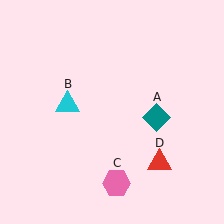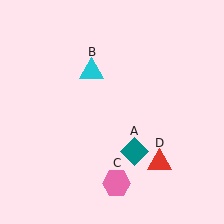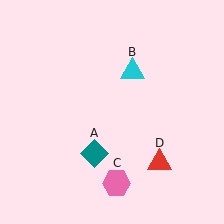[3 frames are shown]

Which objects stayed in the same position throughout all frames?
Pink hexagon (object C) and red triangle (object D) remained stationary.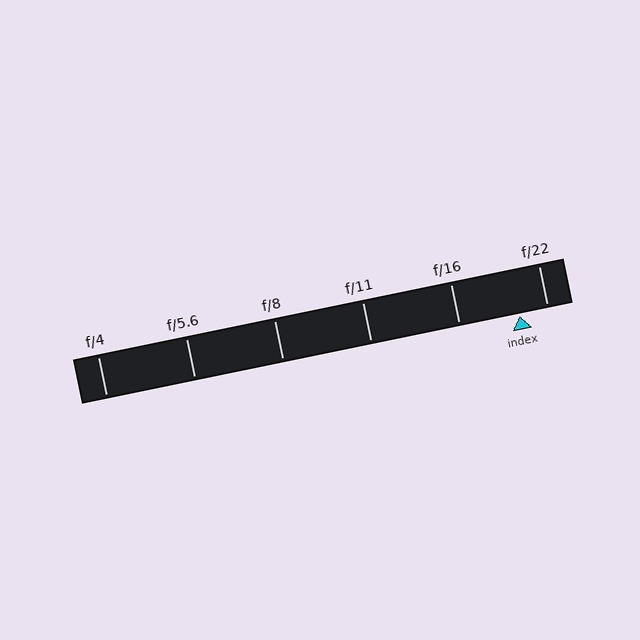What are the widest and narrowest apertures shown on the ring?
The widest aperture shown is f/4 and the narrowest is f/22.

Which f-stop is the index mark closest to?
The index mark is closest to f/22.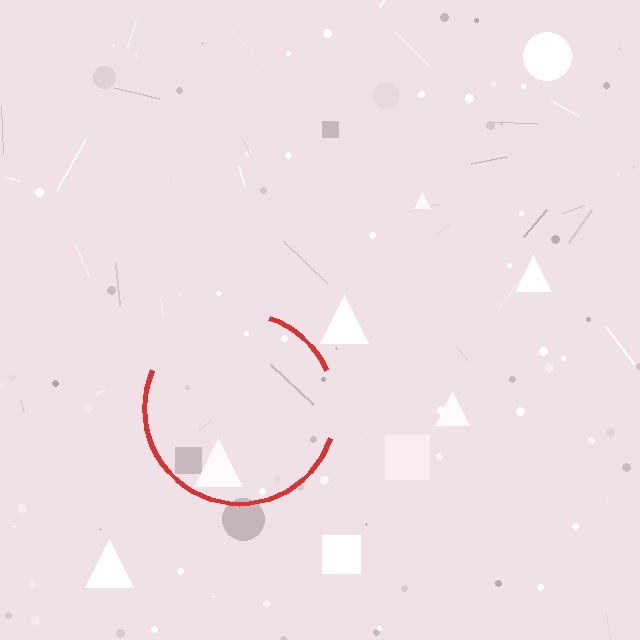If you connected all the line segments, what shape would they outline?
They would outline a circle.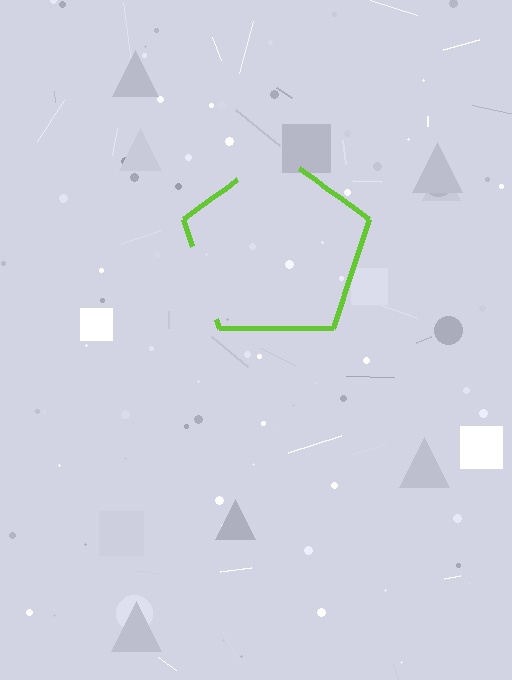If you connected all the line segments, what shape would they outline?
They would outline a pentagon.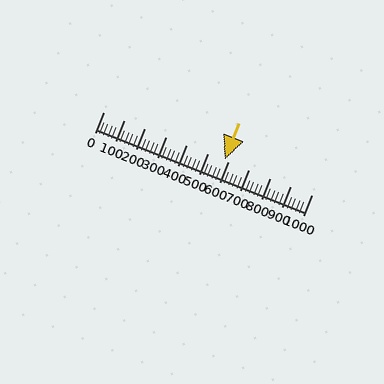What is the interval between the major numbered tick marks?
The major tick marks are spaced 100 units apart.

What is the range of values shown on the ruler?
The ruler shows values from 0 to 1000.